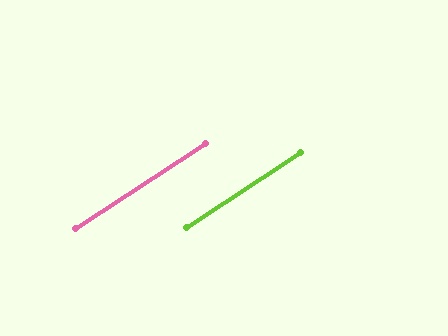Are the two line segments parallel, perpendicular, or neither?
Parallel — their directions differ by only 0.4°.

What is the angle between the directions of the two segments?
Approximately 0 degrees.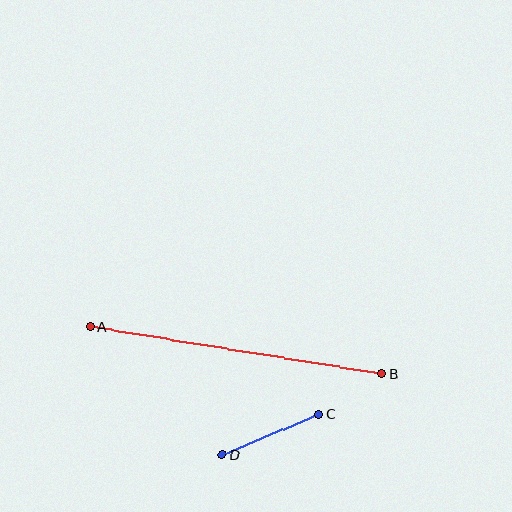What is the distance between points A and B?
The distance is approximately 296 pixels.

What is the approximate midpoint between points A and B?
The midpoint is at approximately (236, 350) pixels.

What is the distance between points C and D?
The distance is approximately 105 pixels.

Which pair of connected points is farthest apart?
Points A and B are farthest apart.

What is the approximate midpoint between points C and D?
The midpoint is at approximately (271, 435) pixels.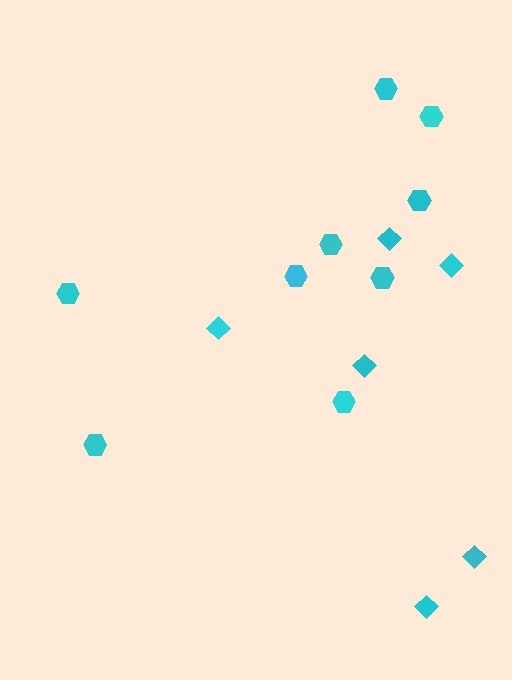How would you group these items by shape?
There are 2 groups: one group of hexagons (9) and one group of diamonds (6).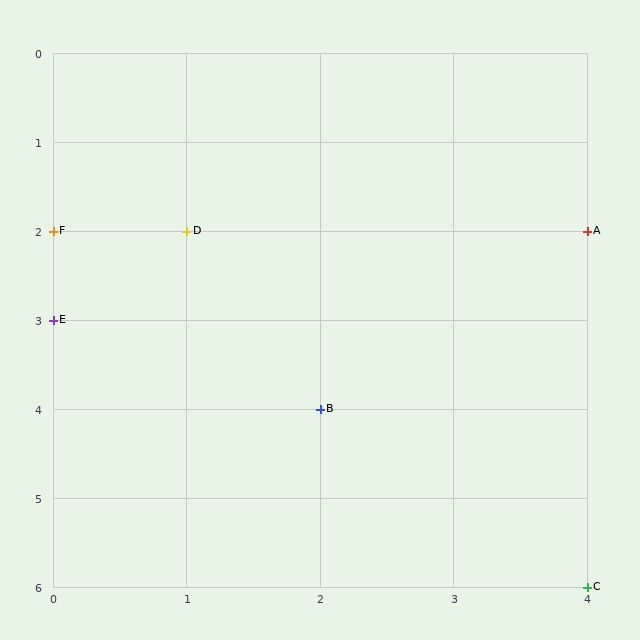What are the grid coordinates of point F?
Point F is at grid coordinates (0, 2).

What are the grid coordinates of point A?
Point A is at grid coordinates (4, 2).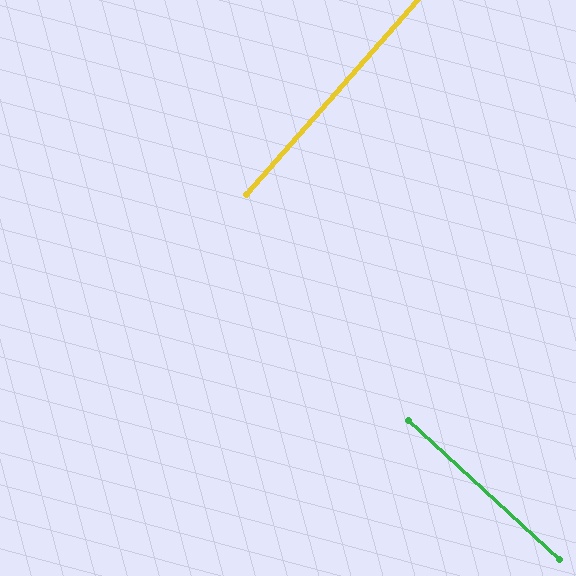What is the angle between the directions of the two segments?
Approximately 89 degrees.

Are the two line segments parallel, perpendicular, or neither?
Perpendicular — they meet at approximately 89°.